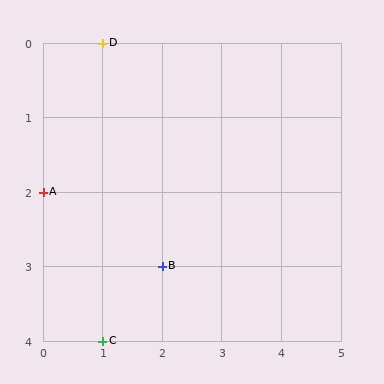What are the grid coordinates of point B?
Point B is at grid coordinates (2, 3).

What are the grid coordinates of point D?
Point D is at grid coordinates (1, 0).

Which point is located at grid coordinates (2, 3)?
Point B is at (2, 3).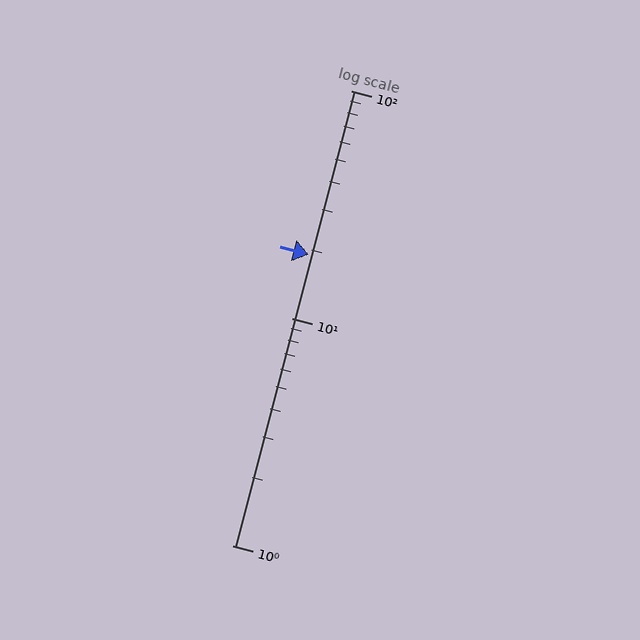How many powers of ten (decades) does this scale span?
The scale spans 2 decades, from 1 to 100.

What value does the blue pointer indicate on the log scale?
The pointer indicates approximately 19.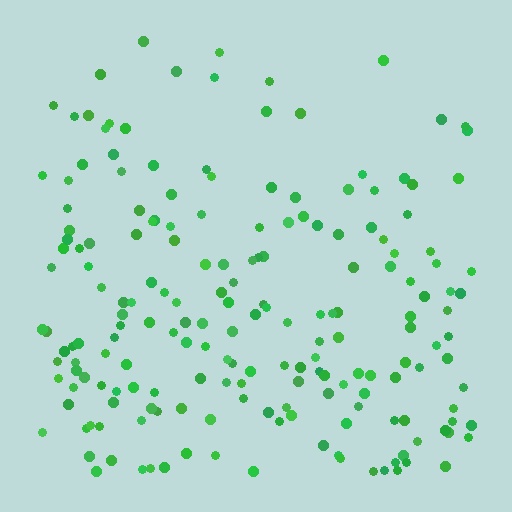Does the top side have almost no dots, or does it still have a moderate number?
Still a moderate number, just noticeably fewer than the bottom.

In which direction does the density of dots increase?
From top to bottom, with the bottom side densest.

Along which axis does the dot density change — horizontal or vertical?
Vertical.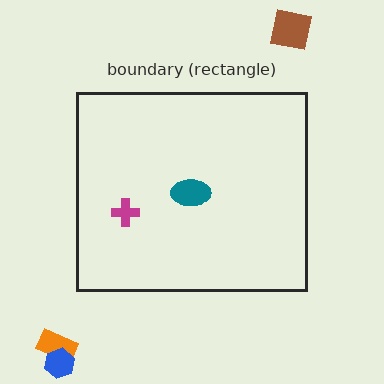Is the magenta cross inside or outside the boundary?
Inside.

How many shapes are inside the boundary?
2 inside, 3 outside.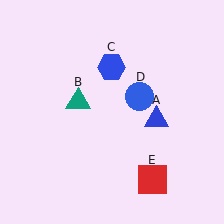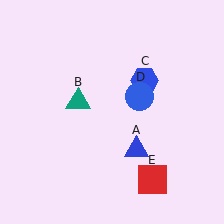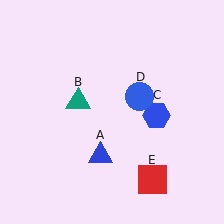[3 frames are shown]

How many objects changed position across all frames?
2 objects changed position: blue triangle (object A), blue hexagon (object C).